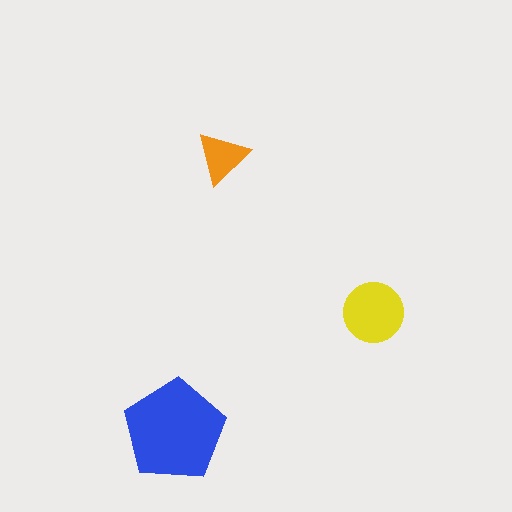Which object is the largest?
The blue pentagon.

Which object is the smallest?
The orange triangle.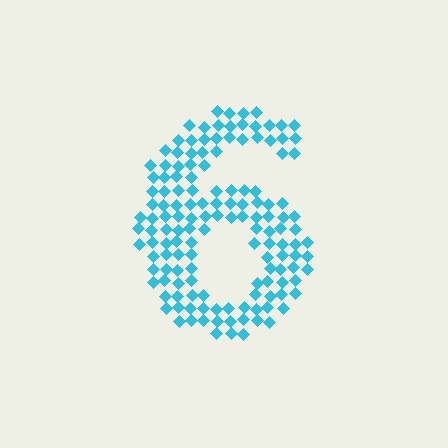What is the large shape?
The large shape is the digit 6.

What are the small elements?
The small elements are diamonds.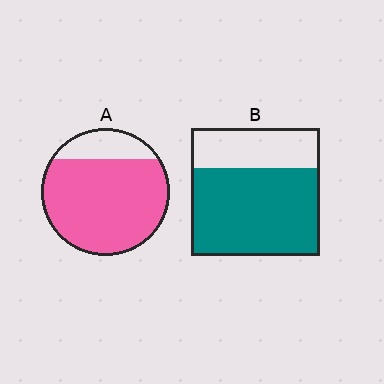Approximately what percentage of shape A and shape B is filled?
A is approximately 80% and B is approximately 70%.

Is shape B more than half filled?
Yes.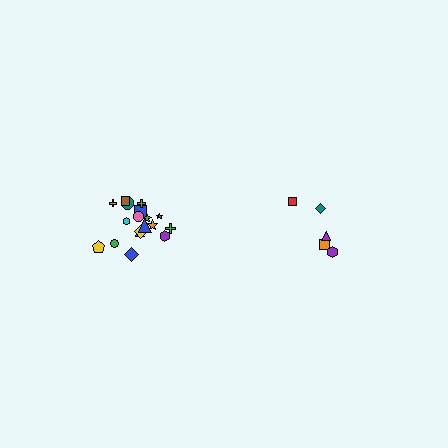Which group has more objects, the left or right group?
The left group.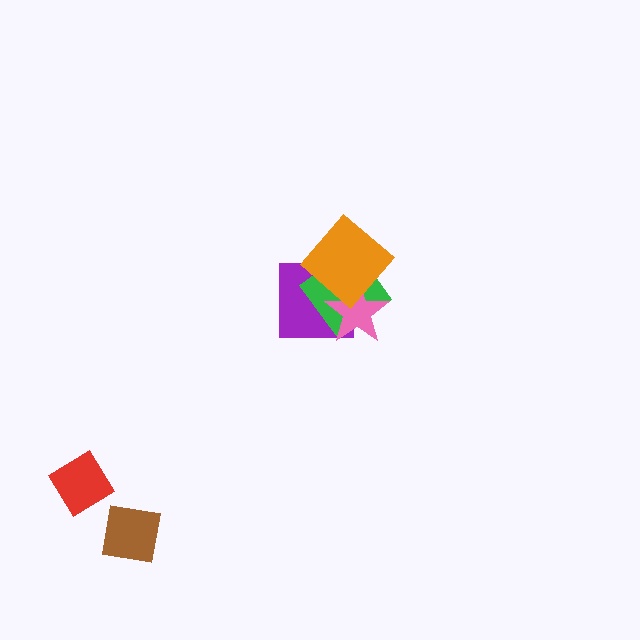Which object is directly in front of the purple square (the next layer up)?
The green diamond is directly in front of the purple square.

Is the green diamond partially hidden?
Yes, it is partially covered by another shape.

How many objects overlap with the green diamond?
3 objects overlap with the green diamond.